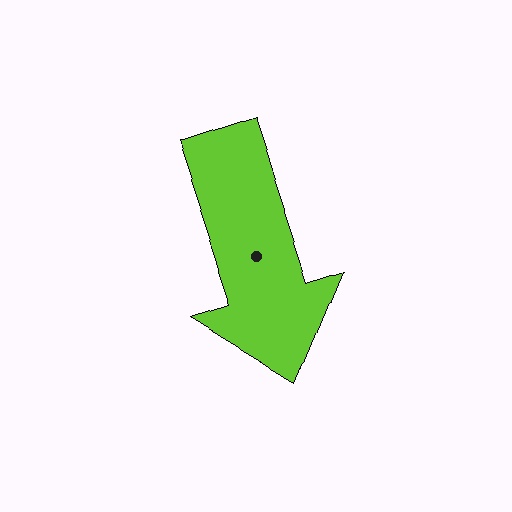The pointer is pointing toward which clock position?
Roughly 5 o'clock.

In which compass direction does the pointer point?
South.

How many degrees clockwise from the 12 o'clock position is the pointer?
Approximately 162 degrees.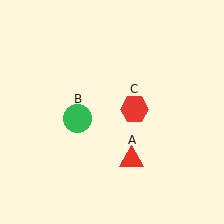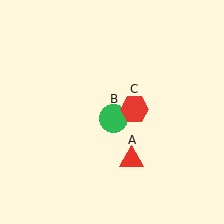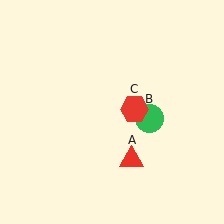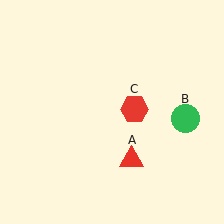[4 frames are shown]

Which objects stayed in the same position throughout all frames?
Red triangle (object A) and red hexagon (object C) remained stationary.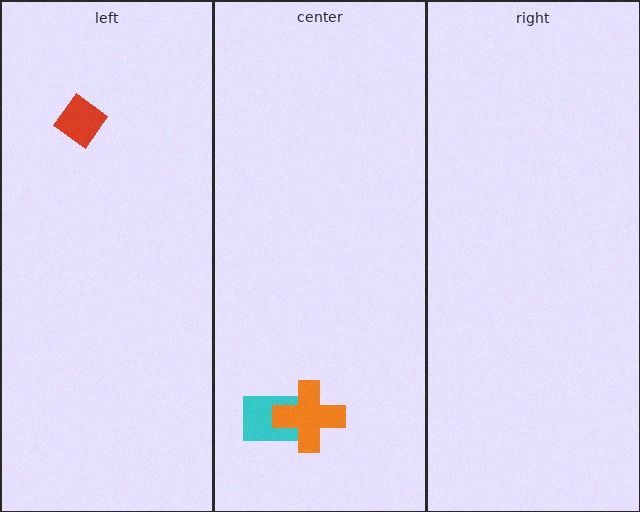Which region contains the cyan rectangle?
The center region.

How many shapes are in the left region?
1.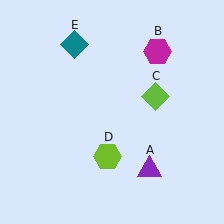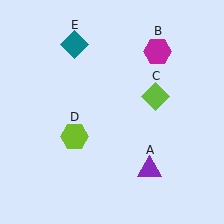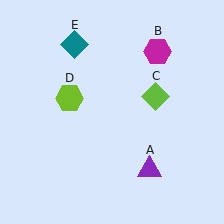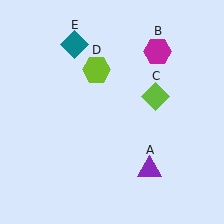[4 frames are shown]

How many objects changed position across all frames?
1 object changed position: lime hexagon (object D).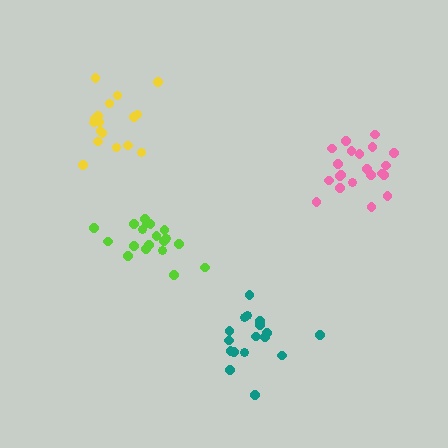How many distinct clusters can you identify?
There are 4 distinct clusters.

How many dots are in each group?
Group 1: 19 dots, Group 2: 17 dots, Group 3: 17 dots, Group 4: 21 dots (74 total).